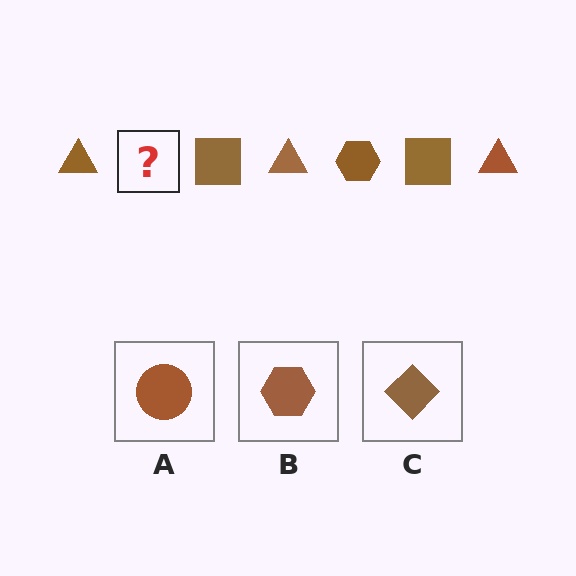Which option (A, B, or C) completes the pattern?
B.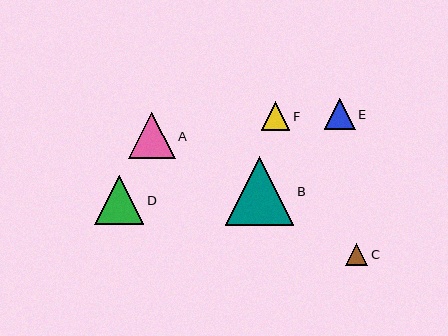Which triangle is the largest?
Triangle B is the largest with a size of approximately 68 pixels.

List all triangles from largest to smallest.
From largest to smallest: B, D, A, E, F, C.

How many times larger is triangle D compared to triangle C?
Triangle D is approximately 2.2 times the size of triangle C.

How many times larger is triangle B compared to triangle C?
Triangle B is approximately 3.0 times the size of triangle C.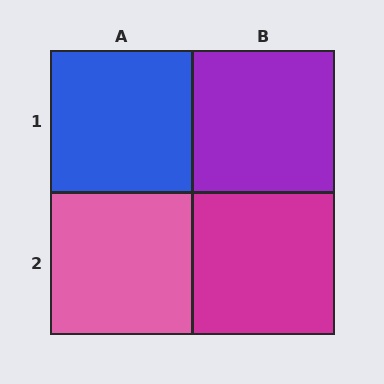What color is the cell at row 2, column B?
Magenta.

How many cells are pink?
1 cell is pink.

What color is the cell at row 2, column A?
Pink.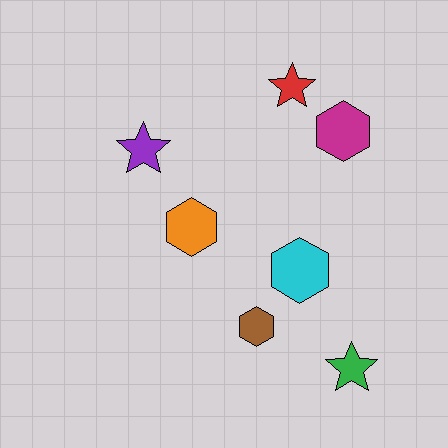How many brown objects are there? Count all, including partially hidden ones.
There is 1 brown object.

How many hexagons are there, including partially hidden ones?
There are 4 hexagons.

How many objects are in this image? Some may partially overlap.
There are 7 objects.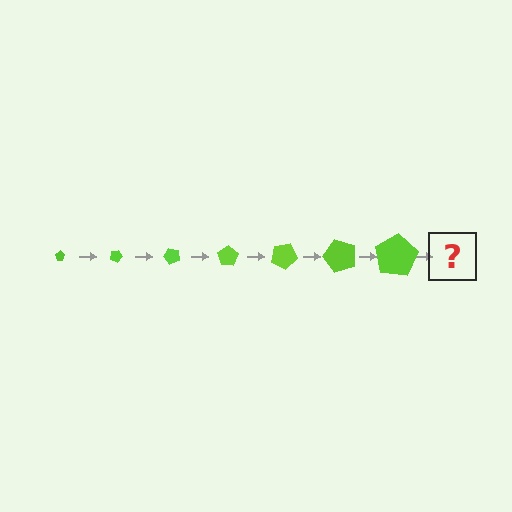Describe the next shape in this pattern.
It should be a pentagon, larger than the previous one and rotated 175 degrees from the start.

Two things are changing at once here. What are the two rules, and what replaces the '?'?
The two rules are that the pentagon grows larger each step and it rotates 25 degrees each step. The '?' should be a pentagon, larger than the previous one and rotated 175 degrees from the start.